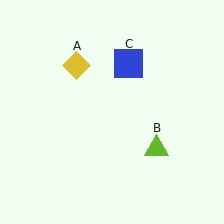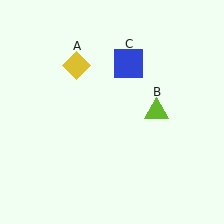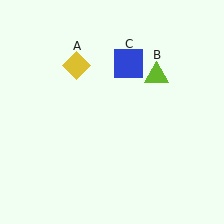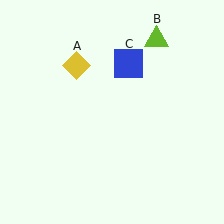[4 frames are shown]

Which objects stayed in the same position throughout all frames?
Yellow diamond (object A) and blue square (object C) remained stationary.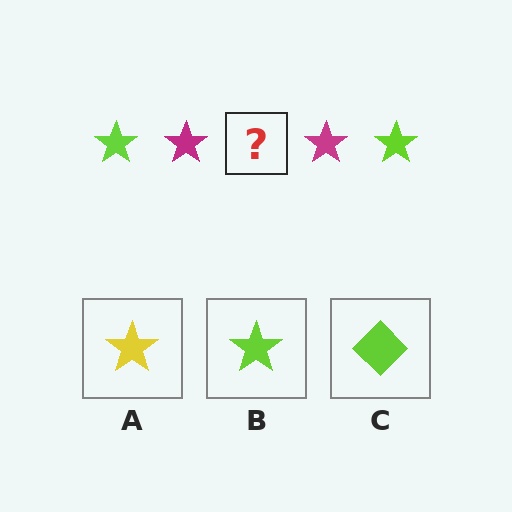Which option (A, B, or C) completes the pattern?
B.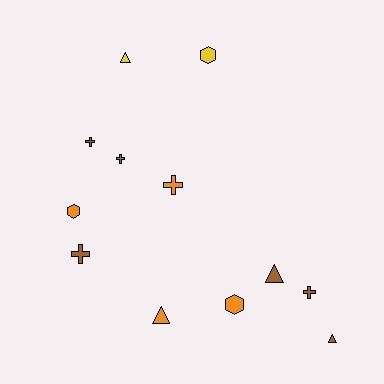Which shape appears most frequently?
Cross, with 5 objects.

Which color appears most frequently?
Brown, with 6 objects.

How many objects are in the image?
There are 12 objects.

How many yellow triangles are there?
There is 1 yellow triangle.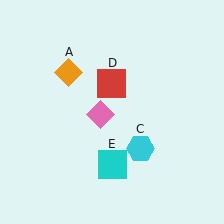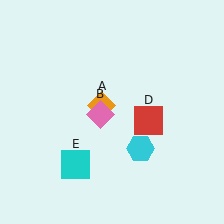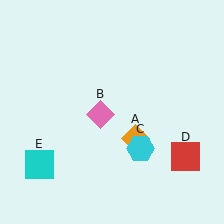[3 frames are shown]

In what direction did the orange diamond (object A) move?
The orange diamond (object A) moved down and to the right.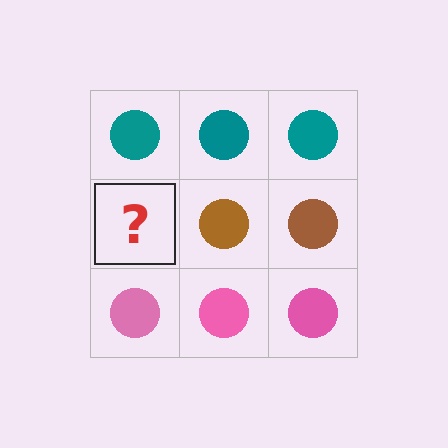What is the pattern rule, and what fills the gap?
The rule is that each row has a consistent color. The gap should be filled with a brown circle.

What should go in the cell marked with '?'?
The missing cell should contain a brown circle.